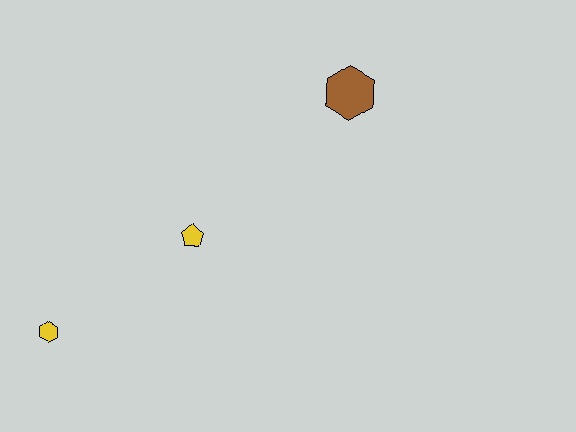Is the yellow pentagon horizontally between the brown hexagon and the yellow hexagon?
Yes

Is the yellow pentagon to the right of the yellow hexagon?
Yes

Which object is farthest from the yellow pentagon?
The brown hexagon is farthest from the yellow pentagon.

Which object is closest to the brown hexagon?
The yellow pentagon is closest to the brown hexagon.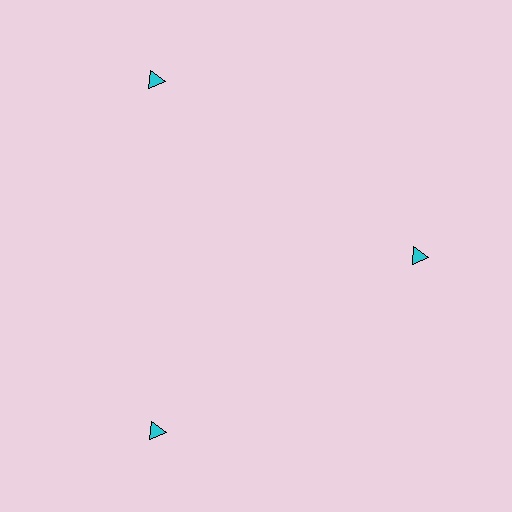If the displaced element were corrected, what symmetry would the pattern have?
It would have 3-fold rotational symmetry — the pattern would map onto itself every 120 degrees.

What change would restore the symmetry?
The symmetry would be restored by moving it outward, back onto the ring so that all 3 triangles sit at equal angles and equal distance from the center.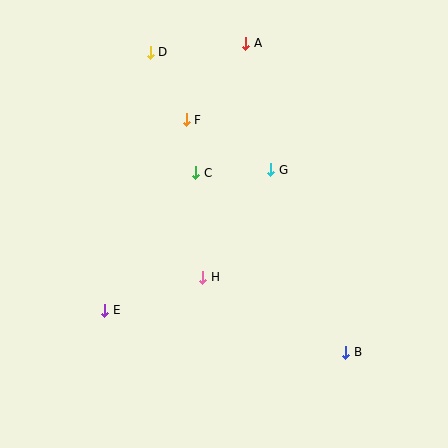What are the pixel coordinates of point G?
Point G is at (271, 170).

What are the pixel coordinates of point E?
Point E is at (104, 310).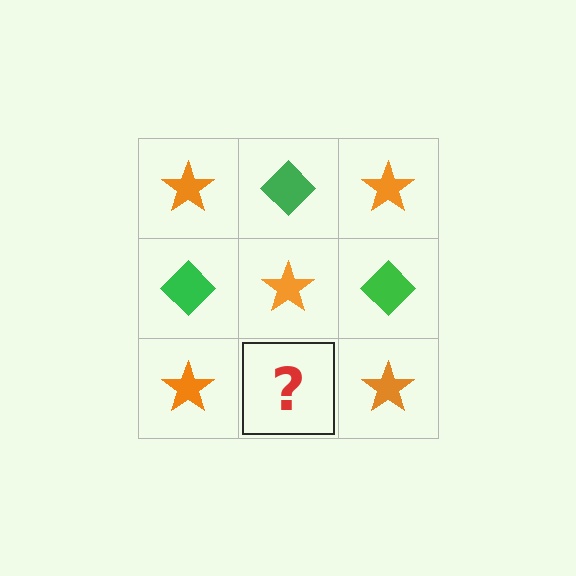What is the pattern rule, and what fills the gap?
The rule is that it alternates orange star and green diamond in a checkerboard pattern. The gap should be filled with a green diamond.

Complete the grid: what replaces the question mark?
The question mark should be replaced with a green diamond.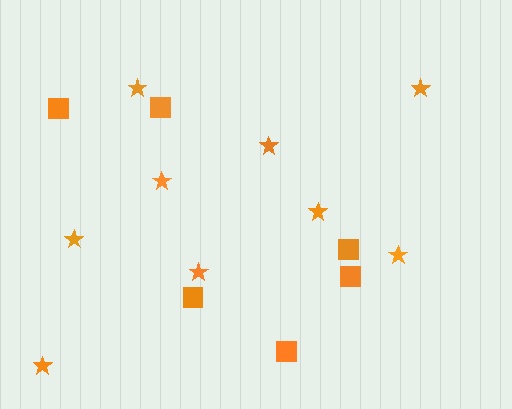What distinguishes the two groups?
There are 2 groups: one group of squares (6) and one group of stars (9).